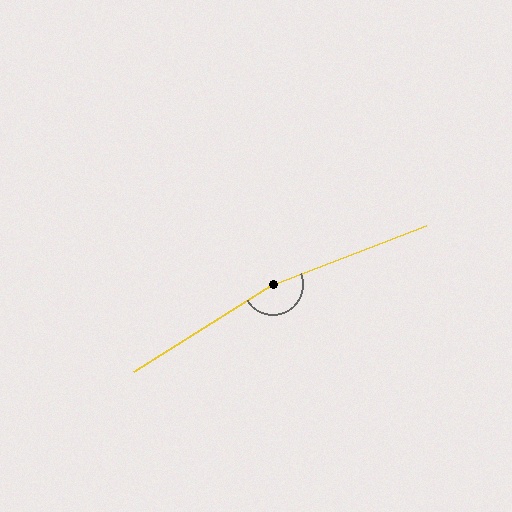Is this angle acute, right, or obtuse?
It is obtuse.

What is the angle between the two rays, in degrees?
Approximately 169 degrees.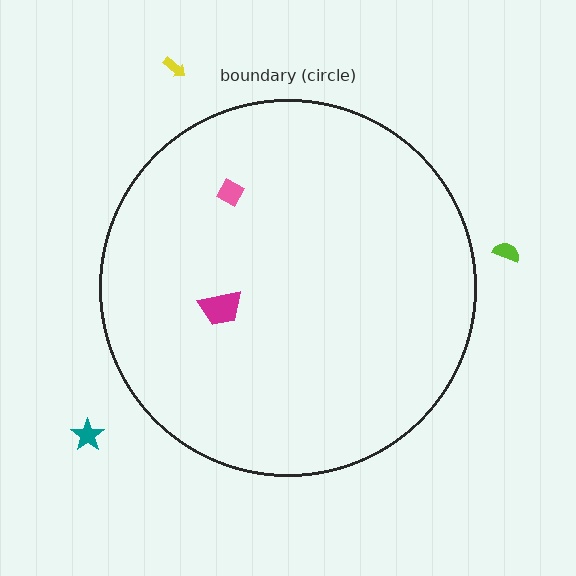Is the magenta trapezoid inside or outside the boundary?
Inside.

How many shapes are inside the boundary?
2 inside, 3 outside.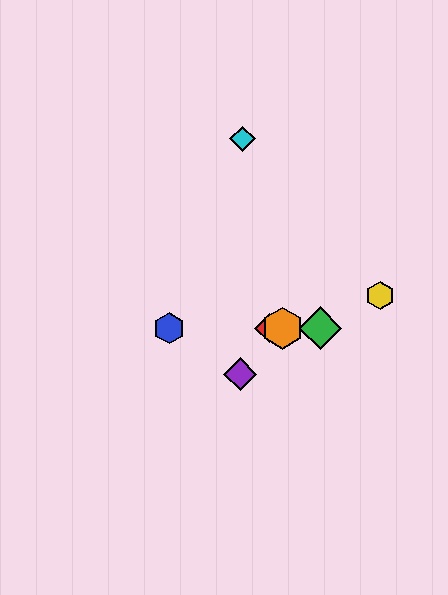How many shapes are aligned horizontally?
4 shapes (the red diamond, the blue hexagon, the green diamond, the orange hexagon) are aligned horizontally.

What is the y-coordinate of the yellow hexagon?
The yellow hexagon is at y≈295.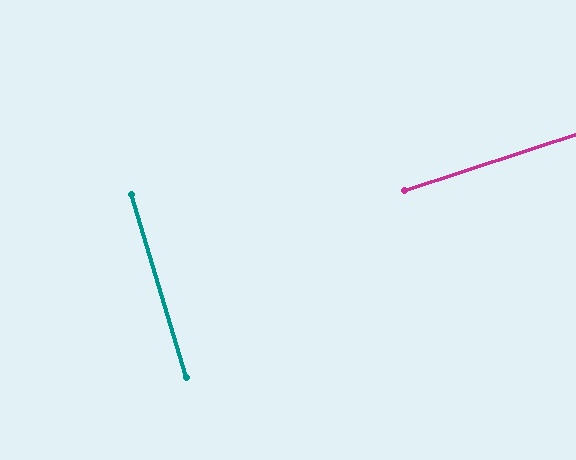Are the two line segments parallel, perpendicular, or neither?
Perpendicular — they meet at approximately 89°.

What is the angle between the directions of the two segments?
Approximately 89 degrees.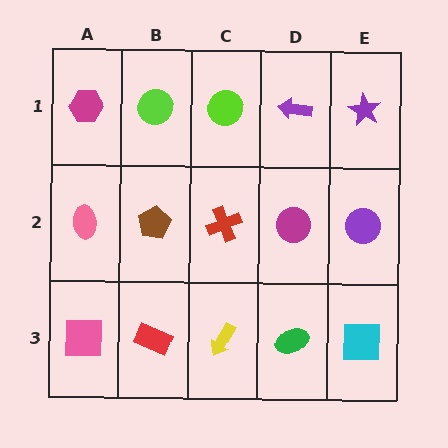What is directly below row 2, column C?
A yellow arrow.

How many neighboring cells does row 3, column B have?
3.